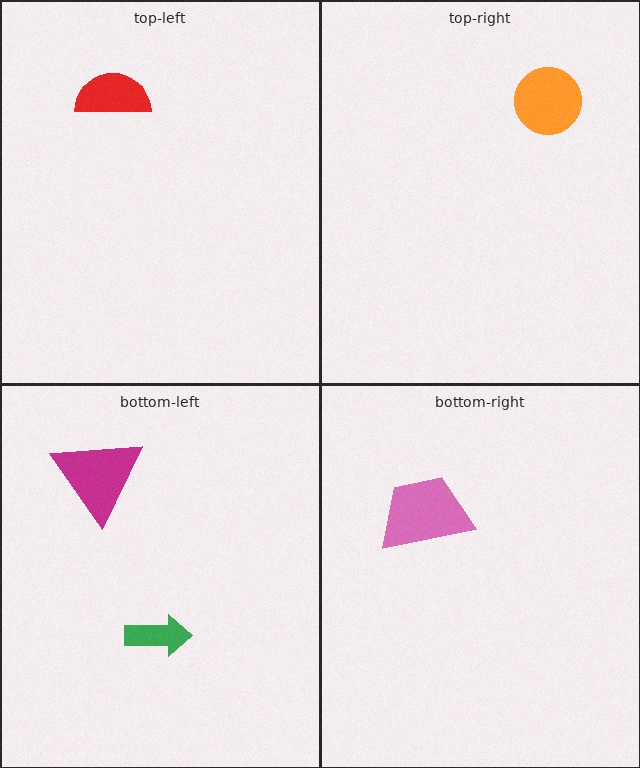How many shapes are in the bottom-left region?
2.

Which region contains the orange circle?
The top-right region.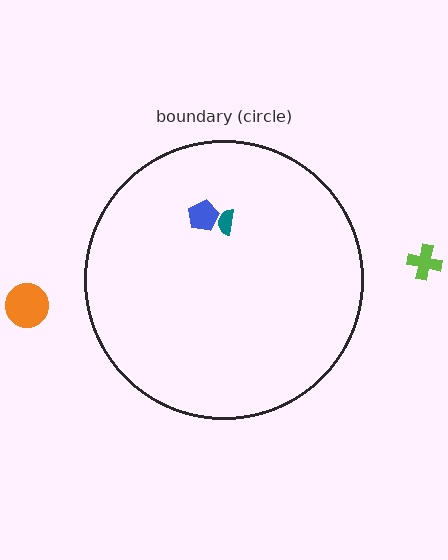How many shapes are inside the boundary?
2 inside, 2 outside.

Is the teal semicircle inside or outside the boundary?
Inside.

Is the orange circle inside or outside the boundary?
Outside.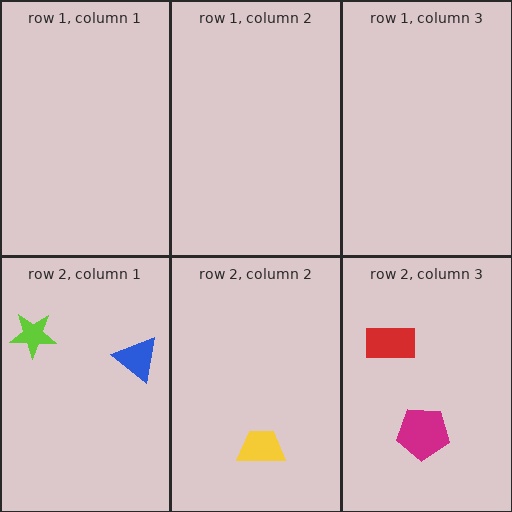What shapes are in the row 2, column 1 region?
The blue triangle, the lime star.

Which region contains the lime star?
The row 2, column 1 region.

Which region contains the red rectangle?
The row 2, column 3 region.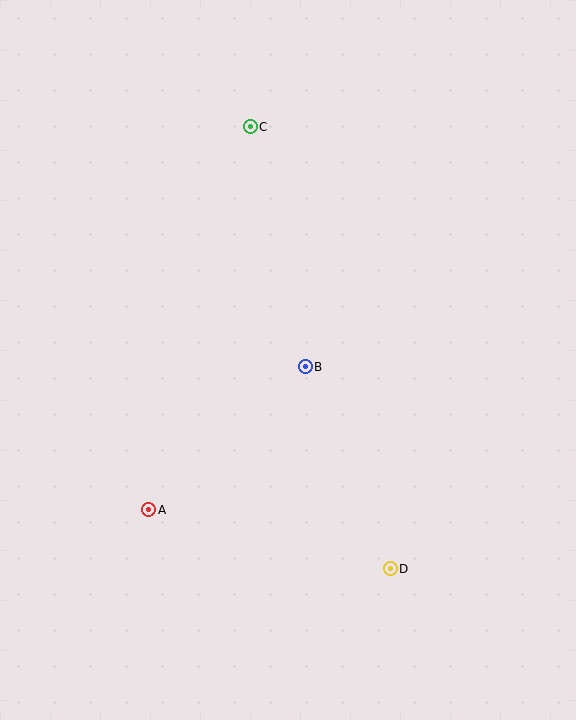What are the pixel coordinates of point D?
Point D is at (390, 569).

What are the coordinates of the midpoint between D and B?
The midpoint between D and B is at (348, 468).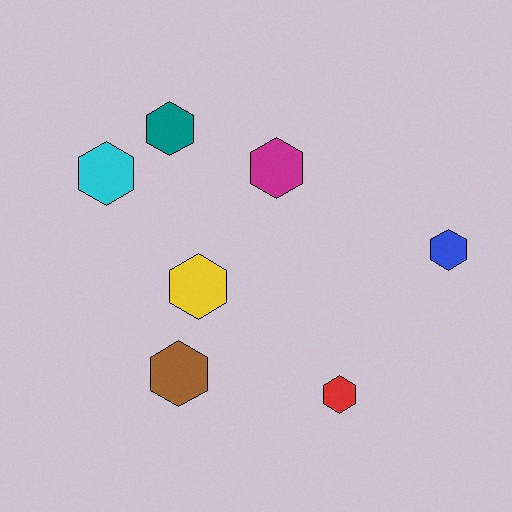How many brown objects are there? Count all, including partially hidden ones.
There is 1 brown object.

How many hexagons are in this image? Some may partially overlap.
There are 7 hexagons.